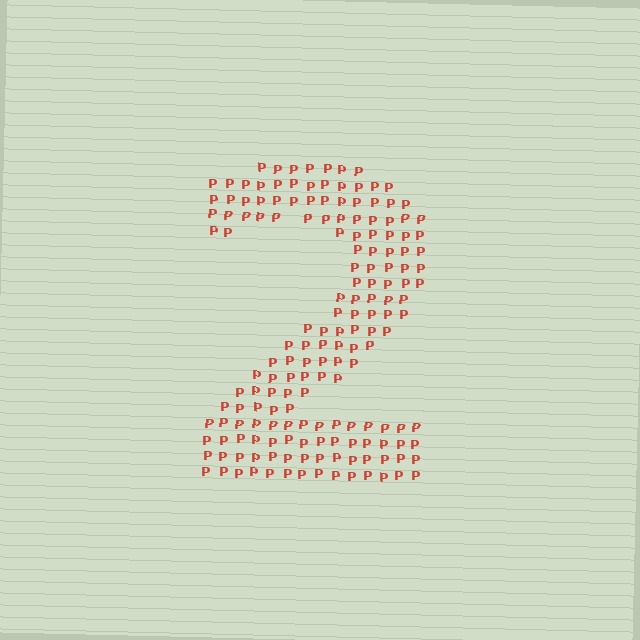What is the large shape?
The large shape is the digit 2.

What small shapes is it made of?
It is made of small letter P's.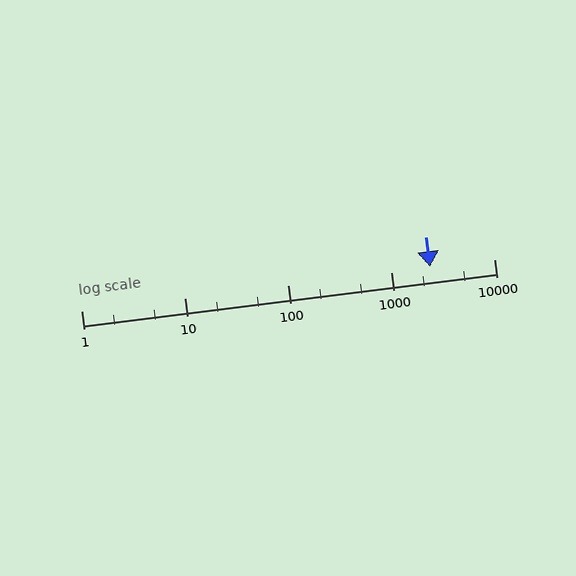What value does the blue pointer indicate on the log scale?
The pointer indicates approximately 2400.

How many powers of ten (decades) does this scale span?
The scale spans 4 decades, from 1 to 10000.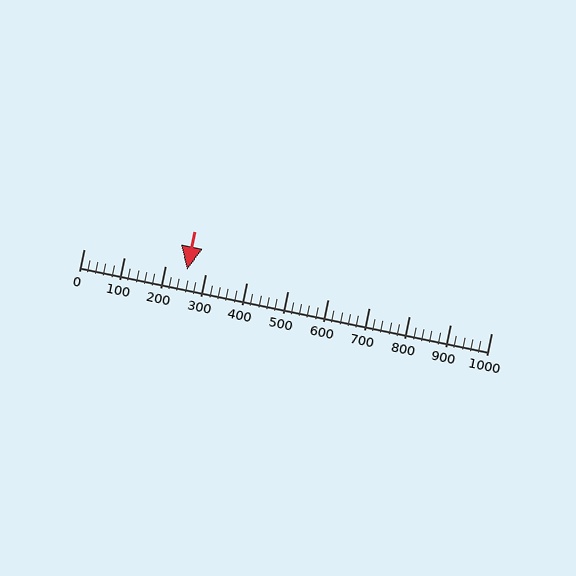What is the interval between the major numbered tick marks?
The major tick marks are spaced 100 units apart.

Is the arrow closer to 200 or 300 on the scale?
The arrow is closer to 300.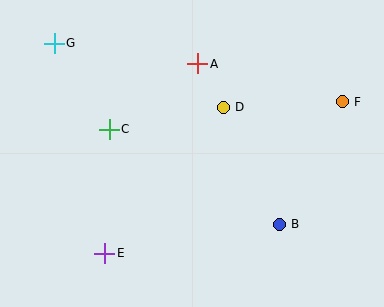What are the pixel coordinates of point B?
Point B is at (279, 224).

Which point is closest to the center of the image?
Point D at (223, 107) is closest to the center.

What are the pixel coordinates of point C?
Point C is at (109, 129).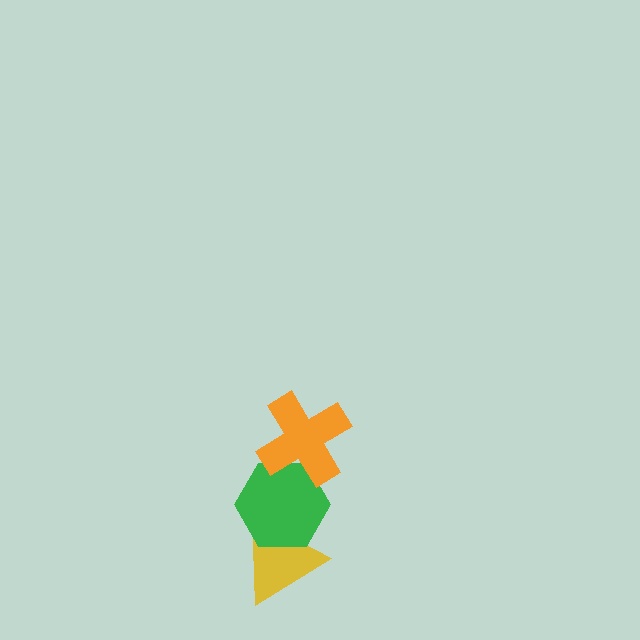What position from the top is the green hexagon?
The green hexagon is 2nd from the top.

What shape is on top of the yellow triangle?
The green hexagon is on top of the yellow triangle.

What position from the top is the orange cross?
The orange cross is 1st from the top.